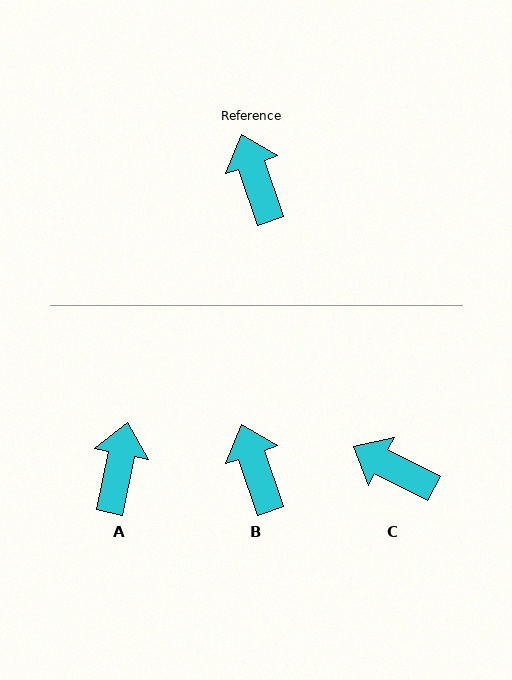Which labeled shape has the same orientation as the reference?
B.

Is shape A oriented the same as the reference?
No, it is off by about 30 degrees.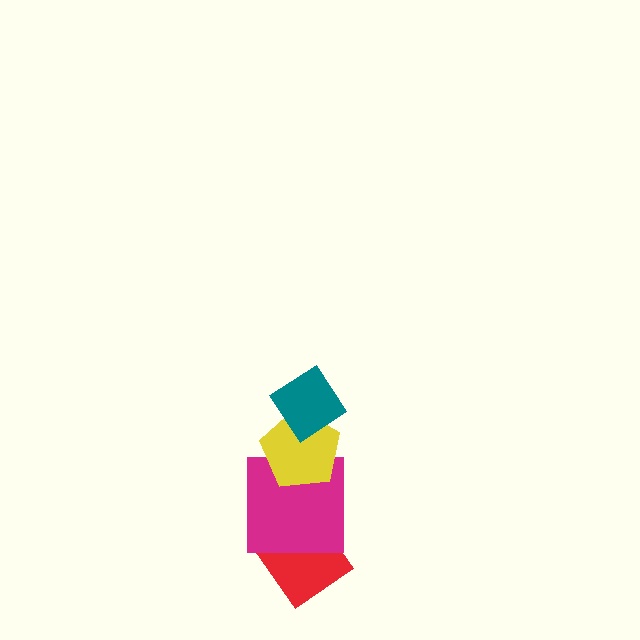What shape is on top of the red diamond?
The magenta square is on top of the red diamond.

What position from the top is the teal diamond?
The teal diamond is 1st from the top.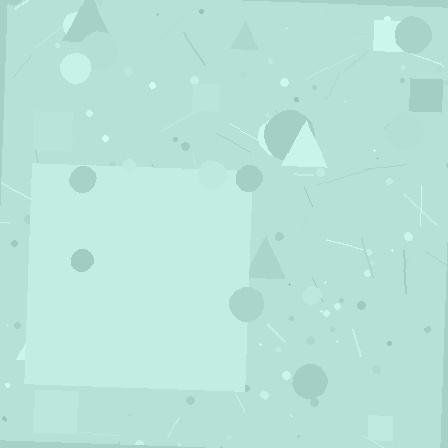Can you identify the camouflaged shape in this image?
The camouflaged shape is a square.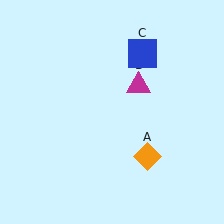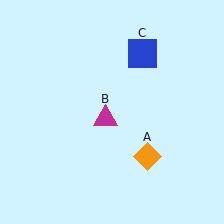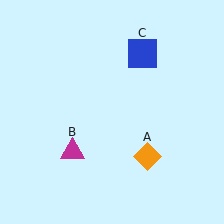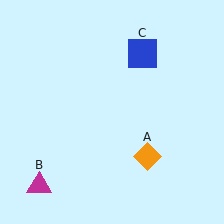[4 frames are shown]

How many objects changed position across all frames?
1 object changed position: magenta triangle (object B).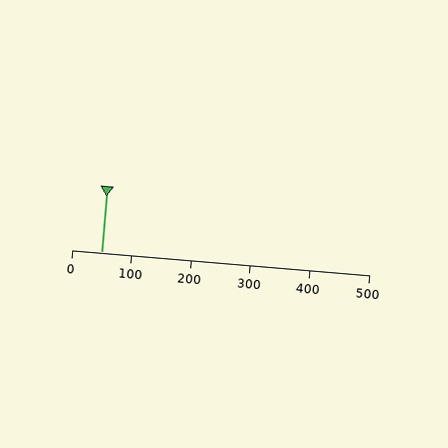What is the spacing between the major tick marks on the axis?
The major ticks are spaced 100 apart.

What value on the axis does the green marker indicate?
The marker indicates approximately 50.